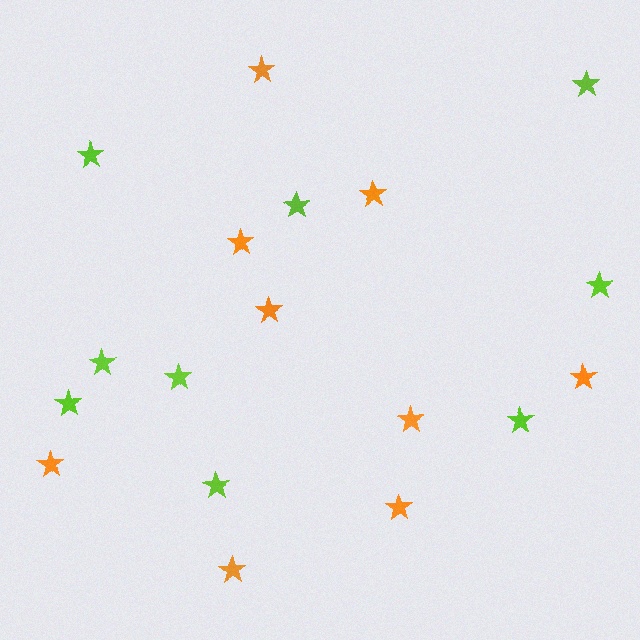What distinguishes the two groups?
There are 2 groups: one group of orange stars (9) and one group of lime stars (9).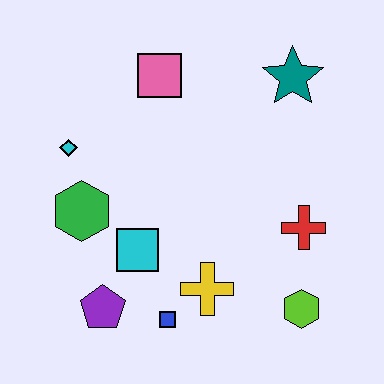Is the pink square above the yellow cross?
Yes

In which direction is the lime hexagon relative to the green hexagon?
The lime hexagon is to the right of the green hexagon.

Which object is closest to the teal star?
The pink square is closest to the teal star.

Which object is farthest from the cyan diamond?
The lime hexagon is farthest from the cyan diamond.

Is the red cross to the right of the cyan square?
Yes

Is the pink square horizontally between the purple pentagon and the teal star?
Yes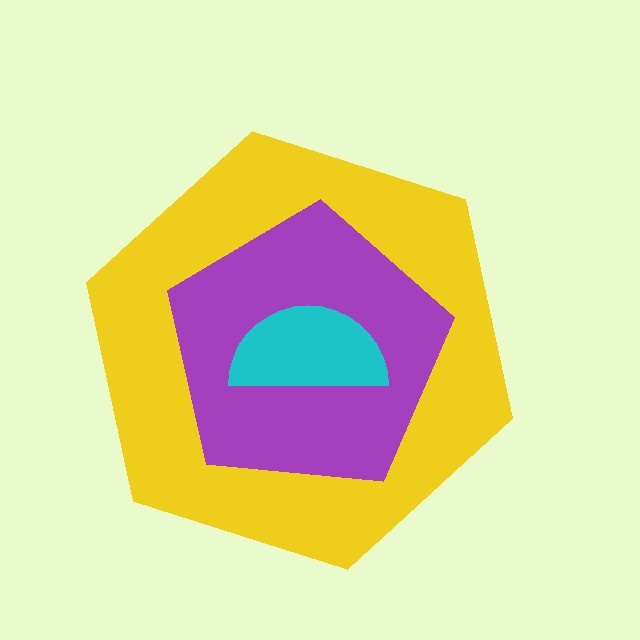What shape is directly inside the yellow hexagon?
The purple pentagon.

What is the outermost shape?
The yellow hexagon.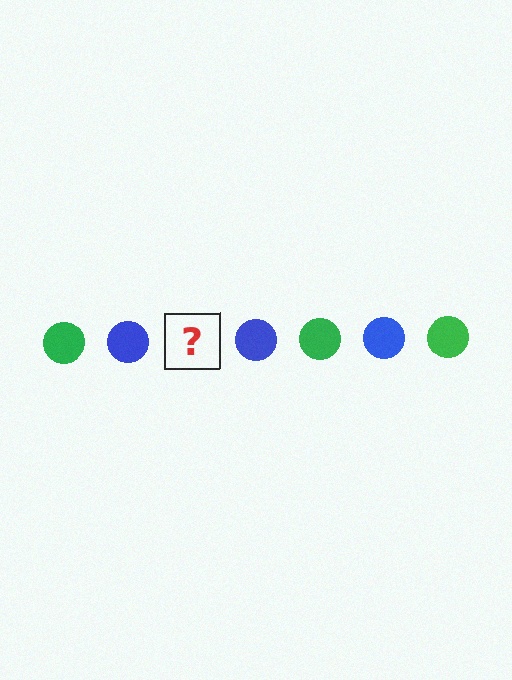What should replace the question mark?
The question mark should be replaced with a green circle.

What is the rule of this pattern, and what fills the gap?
The rule is that the pattern cycles through green, blue circles. The gap should be filled with a green circle.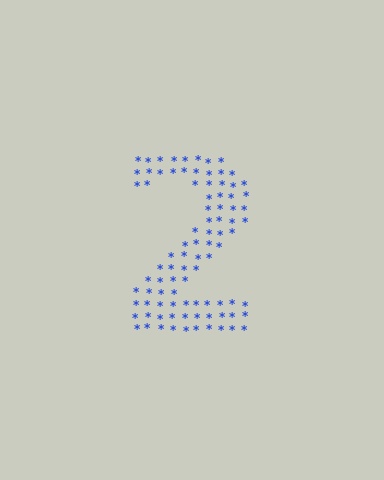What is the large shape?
The large shape is the digit 2.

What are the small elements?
The small elements are asterisks.